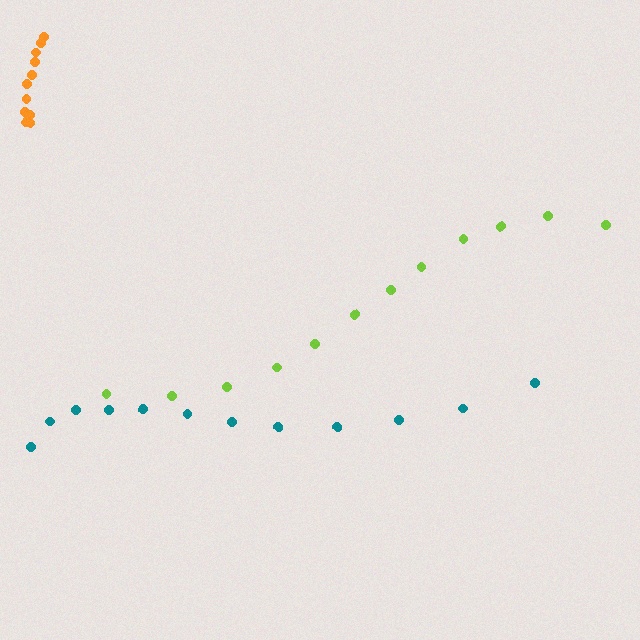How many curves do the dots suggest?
There are 3 distinct paths.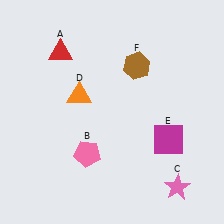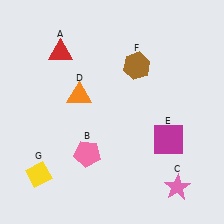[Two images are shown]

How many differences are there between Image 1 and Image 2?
There is 1 difference between the two images.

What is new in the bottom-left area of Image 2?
A yellow diamond (G) was added in the bottom-left area of Image 2.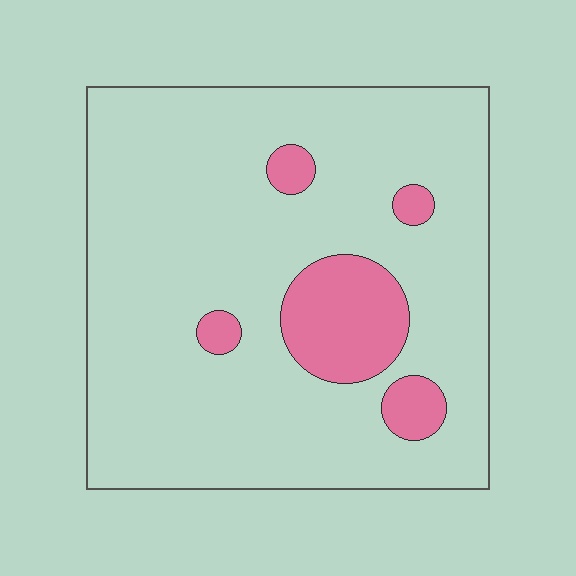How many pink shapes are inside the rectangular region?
5.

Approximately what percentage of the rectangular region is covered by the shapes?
Approximately 15%.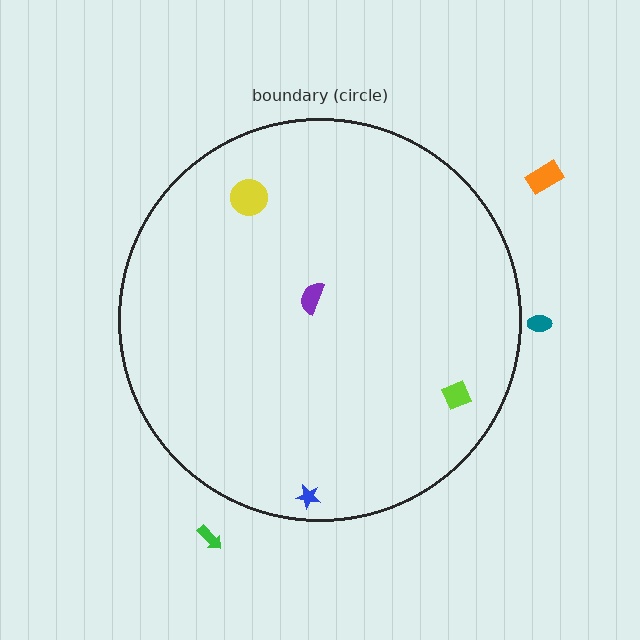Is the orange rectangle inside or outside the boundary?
Outside.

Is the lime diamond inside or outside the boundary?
Inside.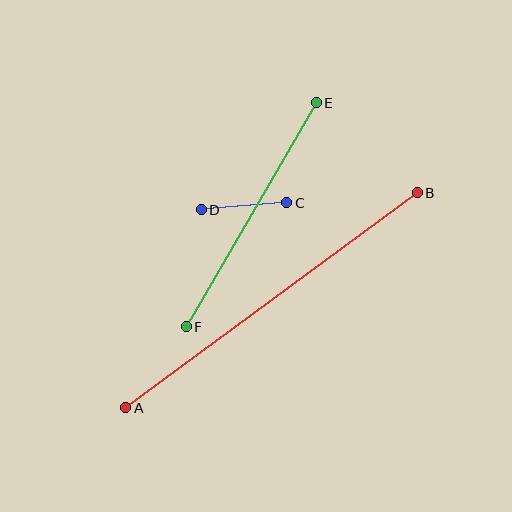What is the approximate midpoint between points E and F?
The midpoint is at approximately (251, 215) pixels.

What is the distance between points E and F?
The distance is approximately 259 pixels.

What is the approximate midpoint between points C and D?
The midpoint is at approximately (244, 206) pixels.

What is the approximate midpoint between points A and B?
The midpoint is at approximately (271, 300) pixels.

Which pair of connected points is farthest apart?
Points A and B are farthest apart.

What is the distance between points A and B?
The distance is approximately 362 pixels.